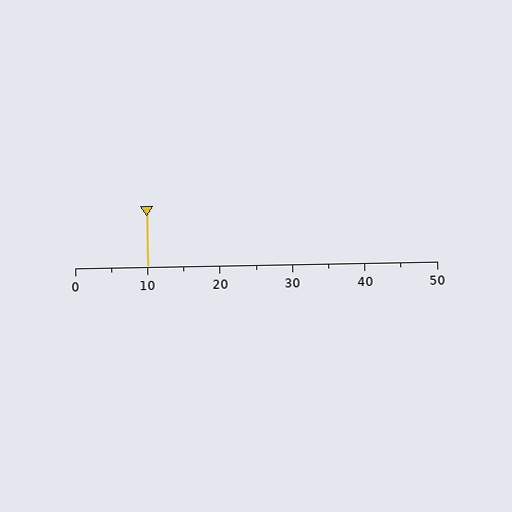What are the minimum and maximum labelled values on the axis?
The axis runs from 0 to 50.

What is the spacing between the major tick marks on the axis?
The major ticks are spaced 10 apart.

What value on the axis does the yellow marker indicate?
The marker indicates approximately 10.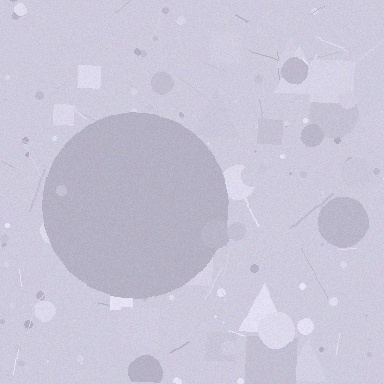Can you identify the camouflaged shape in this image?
The camouflaged shape is a circle.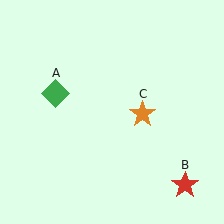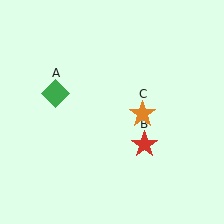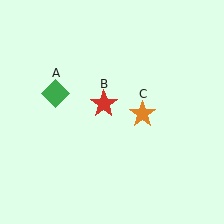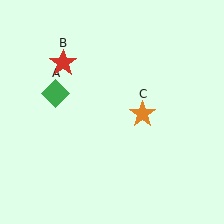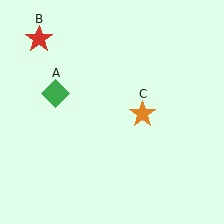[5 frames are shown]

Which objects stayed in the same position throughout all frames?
Green diamond (object A) and orange star (object C) remained stationary.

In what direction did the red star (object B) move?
The red star (object B) moved up and to the left.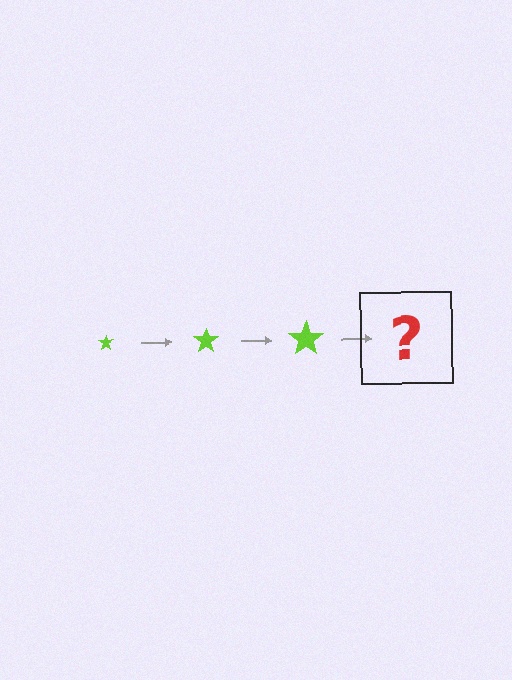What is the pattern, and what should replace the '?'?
The pattern is that the star gets progressively larger each step. The '?' should be a lime star, larger than the previous one.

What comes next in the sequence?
The next element should be a lime star, larger than the previous one.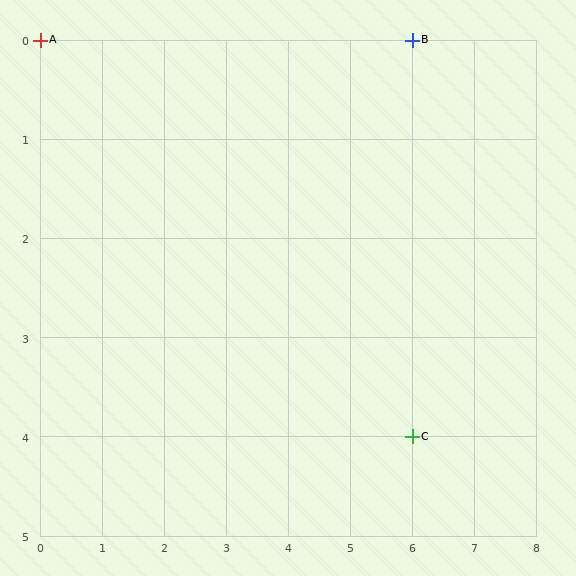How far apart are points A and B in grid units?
Points A and B are 6 columns apart.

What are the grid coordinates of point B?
Point B is at grid coordinates (6, 0).